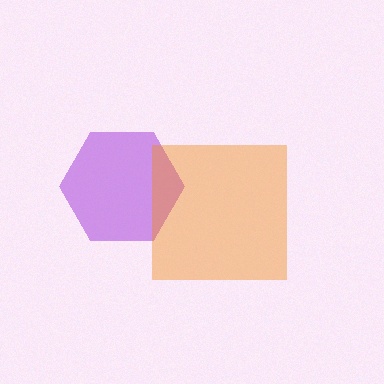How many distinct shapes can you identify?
There are 2 distinct shapes: a purple hexagon, an orange square.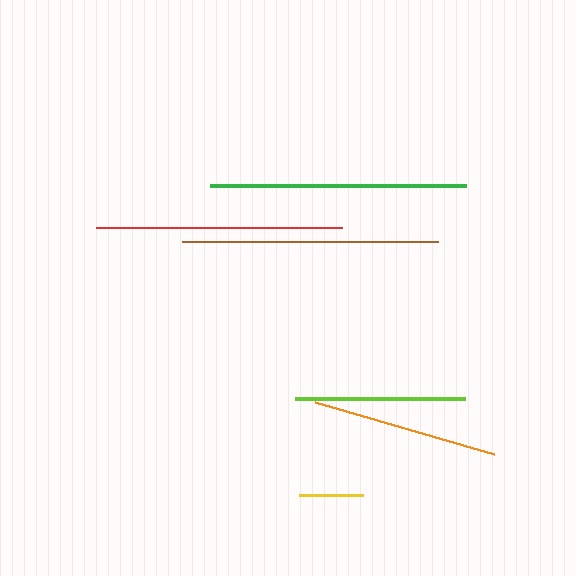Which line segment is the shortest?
The yellow line is the shortest at approximately 65 pixels.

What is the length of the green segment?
The green segment is approximately 255 pixels long.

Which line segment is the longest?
The brown line is the longest at approximately 256 pixels.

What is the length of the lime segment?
The lime segment is approximately 170 pixels long.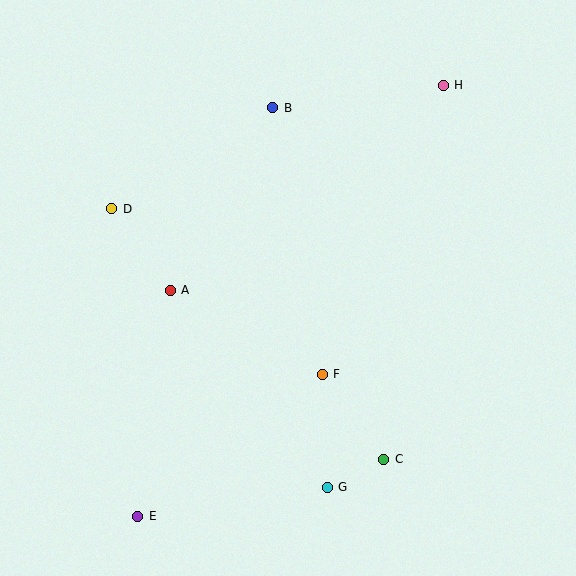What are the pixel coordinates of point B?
Point B is at (273, 108).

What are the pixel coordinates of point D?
Point D is at (112, 209).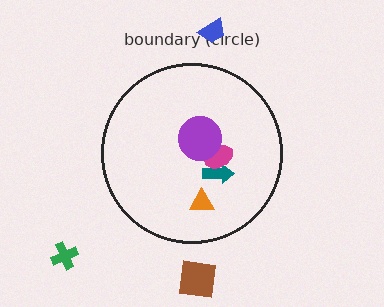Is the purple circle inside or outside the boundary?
Inside.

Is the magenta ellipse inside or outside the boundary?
Inside.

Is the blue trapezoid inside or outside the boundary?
Outside.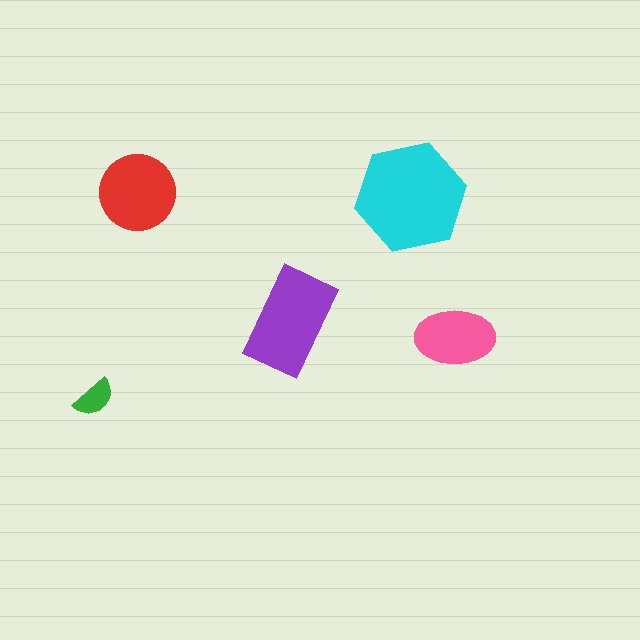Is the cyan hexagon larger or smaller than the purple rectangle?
Larger.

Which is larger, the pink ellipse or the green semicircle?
The pink ellipse.